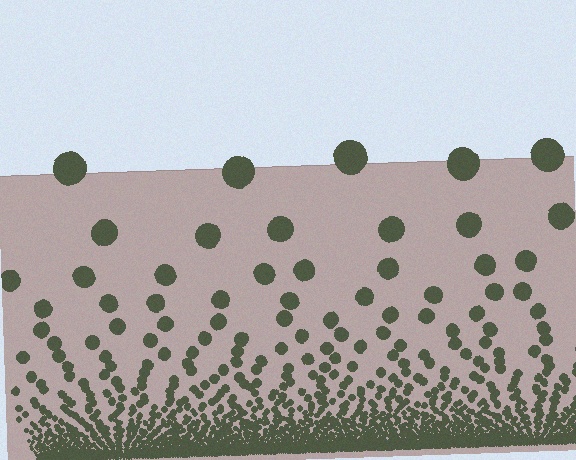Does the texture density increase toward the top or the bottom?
Density increases toward the bottom.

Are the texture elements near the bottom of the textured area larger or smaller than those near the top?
Smaller. The gradient is inverted — elements near the bottom are smaller and denser.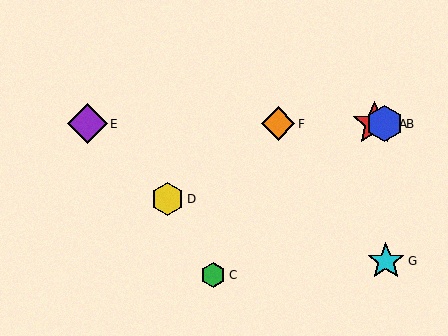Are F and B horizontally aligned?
Yes, both are at y≈124.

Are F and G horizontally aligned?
No, F is at y≈124 and G is at y≈261.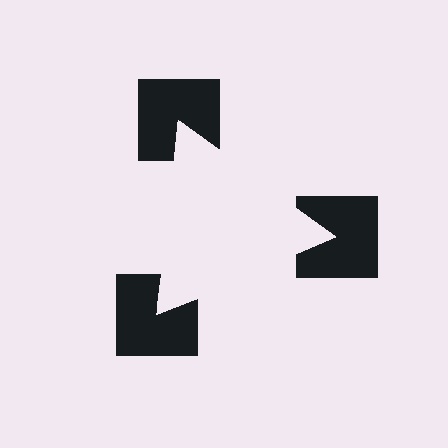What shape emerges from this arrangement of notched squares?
An illusory triangle — its edges are inferred from the aligned wedge cuts in the notched squares, not physically drawn.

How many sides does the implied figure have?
3 sides.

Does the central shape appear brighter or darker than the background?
It typically appears slightly brighter than the background, even though no actual brightness change is drawn.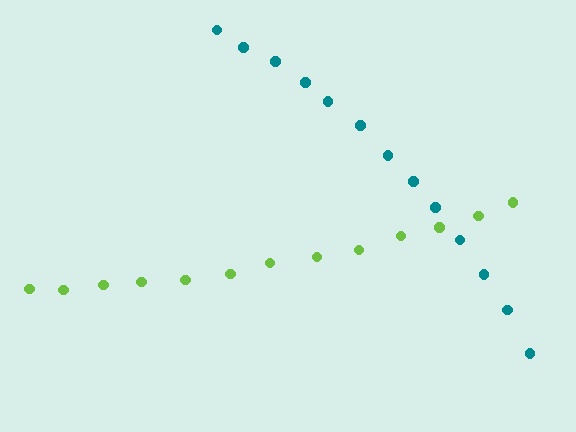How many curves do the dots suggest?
There are 2 distinct paths.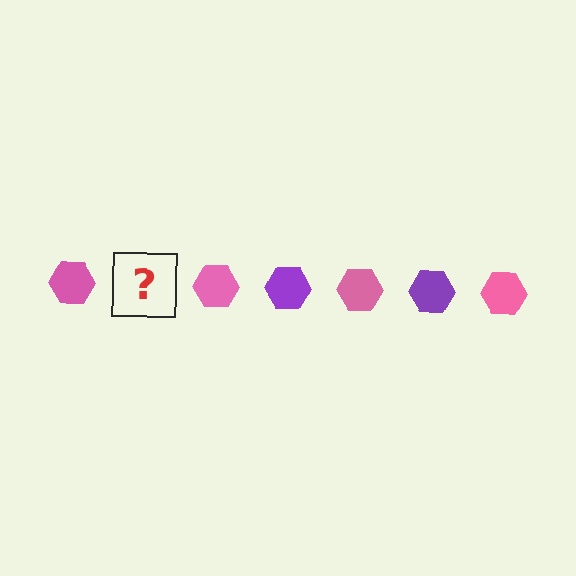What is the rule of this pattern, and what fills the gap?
The rule is that the pattern cycles through pink, purple hexagons. The gap should be filled with a purple hexagon.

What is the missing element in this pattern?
The missing element is a purple hexagon.